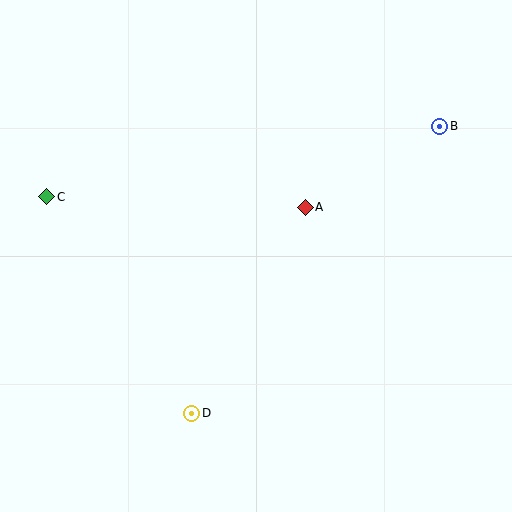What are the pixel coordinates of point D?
Point D is at (192, 413).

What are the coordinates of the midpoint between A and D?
The midpoint between A and D is at (248, 310).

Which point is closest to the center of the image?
Point A at (305, 207) is closest to the center.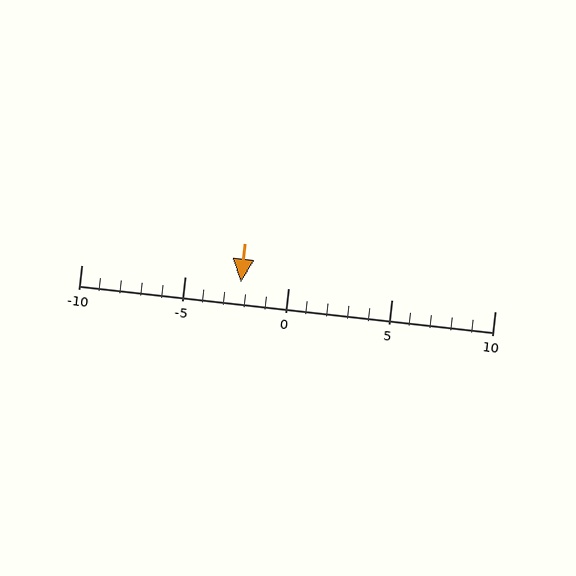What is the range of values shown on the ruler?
The ruler shows values from -10 to 10.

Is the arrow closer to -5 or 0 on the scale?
The arrow is closer to 0.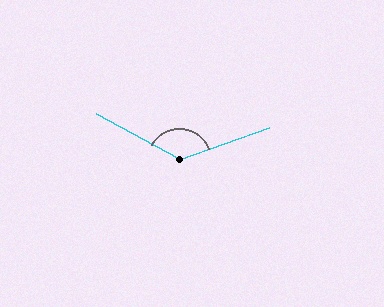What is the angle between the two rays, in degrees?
Approximately 132 degrees.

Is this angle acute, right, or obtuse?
It is obtuse.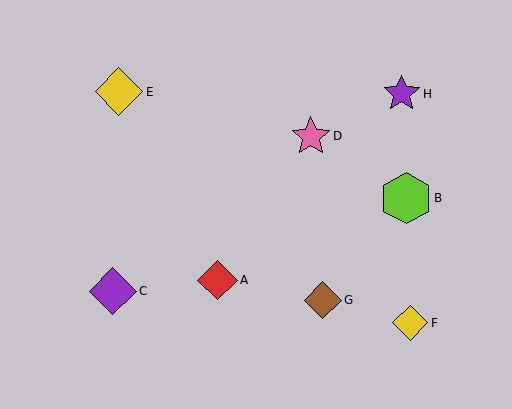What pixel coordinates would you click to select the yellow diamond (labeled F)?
Click at (410, 323) to select the yellow diamond F.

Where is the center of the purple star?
The center of the purple star is at (402, 94).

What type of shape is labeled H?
Shape H is a purple star.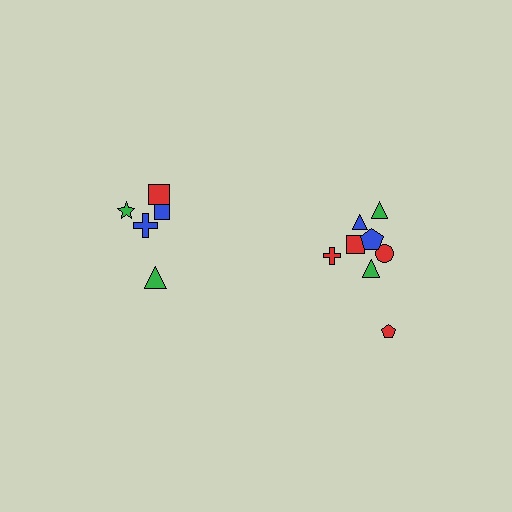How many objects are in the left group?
There are 5 objects.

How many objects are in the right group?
There are 8 objects.